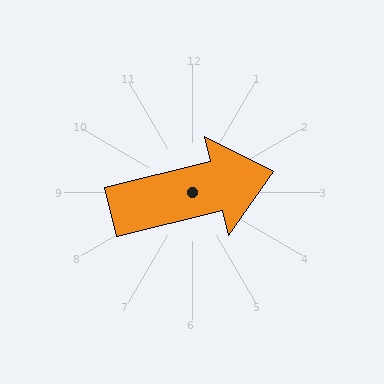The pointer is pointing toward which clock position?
Roughly 3 o'clock.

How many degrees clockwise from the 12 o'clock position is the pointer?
Approximately 76 degrees.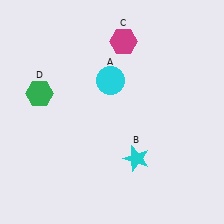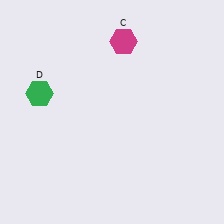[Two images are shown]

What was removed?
The cyan circle (A), the cyan star (B) were removed in Image 2.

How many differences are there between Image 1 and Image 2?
There are 2 differences between the two images.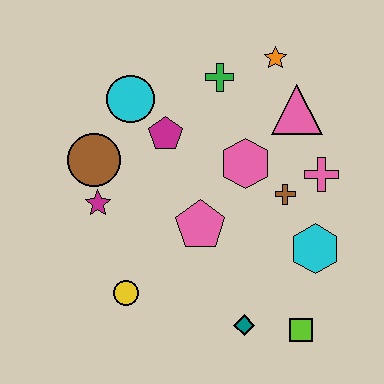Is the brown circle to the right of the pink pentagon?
No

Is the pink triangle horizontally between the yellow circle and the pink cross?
Yes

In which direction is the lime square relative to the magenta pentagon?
The lime square is below the magenta pentagon.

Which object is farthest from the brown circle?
The lime square is farthest from the brown circle.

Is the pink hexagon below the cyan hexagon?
No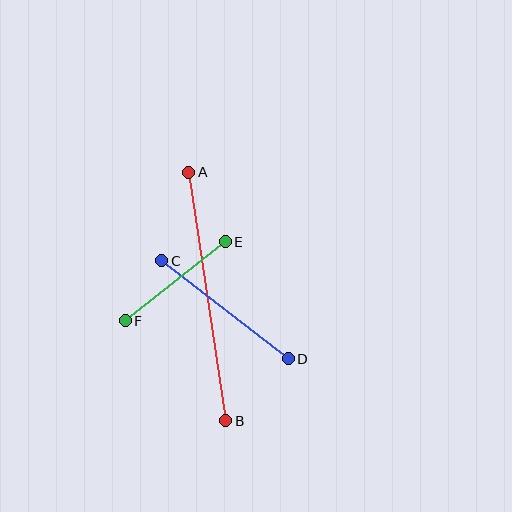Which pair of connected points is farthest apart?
Points A and B are farthest apart.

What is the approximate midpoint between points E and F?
The midpoint is at approximately (175, 281) pixels.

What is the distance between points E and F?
The distance is approximately 127 pixels.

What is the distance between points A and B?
The distance is approximately 251 pixels.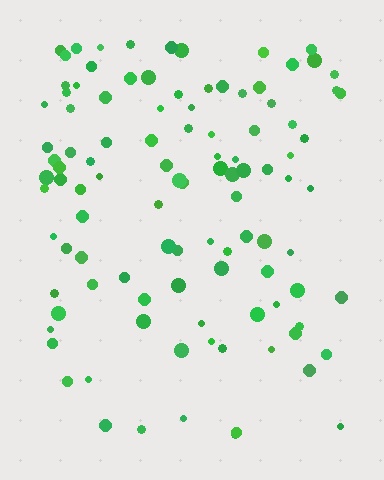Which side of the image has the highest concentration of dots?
The top.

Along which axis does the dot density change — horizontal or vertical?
Vertical.